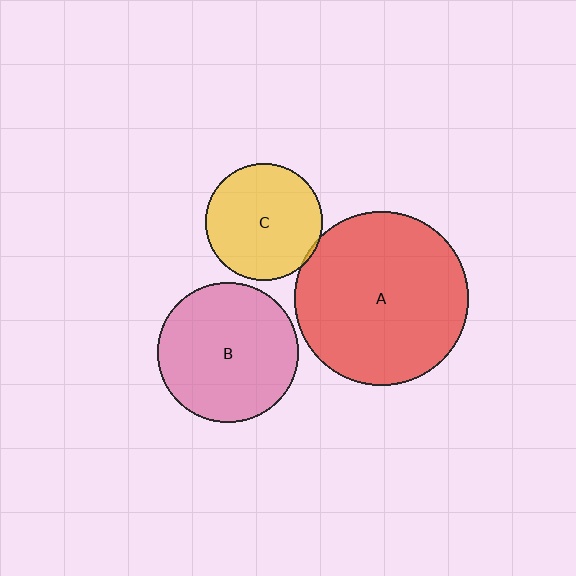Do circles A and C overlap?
Yes.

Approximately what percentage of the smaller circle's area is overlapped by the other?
Approximately 5%.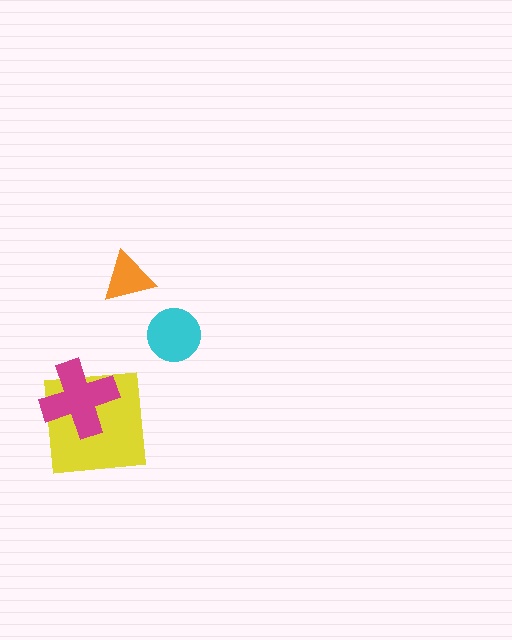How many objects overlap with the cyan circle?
0 objects overlap with the cyan circle.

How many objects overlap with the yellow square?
1 object overlaps with the yellow square.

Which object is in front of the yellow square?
The magenta cross is in front of the yellow square.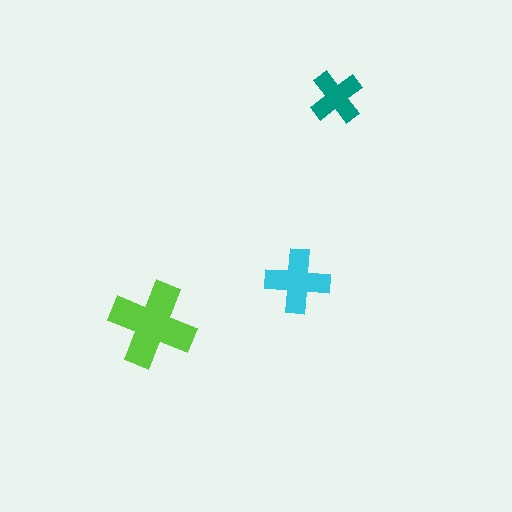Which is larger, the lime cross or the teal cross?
The lime one.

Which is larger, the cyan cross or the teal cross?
The cyan one.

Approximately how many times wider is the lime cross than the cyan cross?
About 1.5 times wider.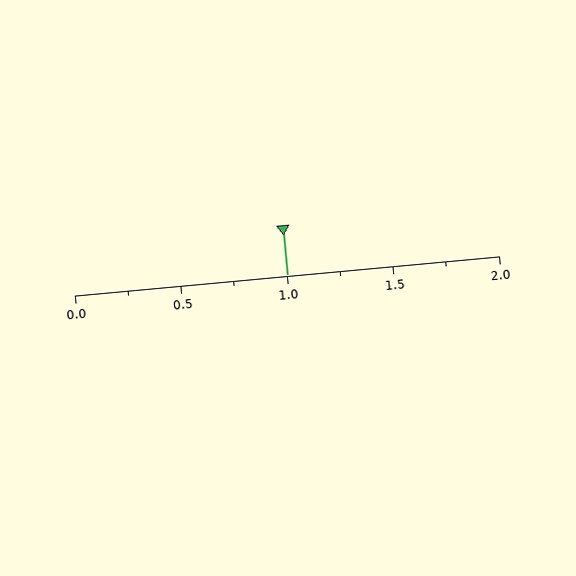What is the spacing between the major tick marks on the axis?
The major ticks are spaced 0.5 apart.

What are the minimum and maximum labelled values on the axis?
The axis runs from 0.0 to 2.0.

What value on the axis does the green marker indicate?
The marker indicates approximately 1.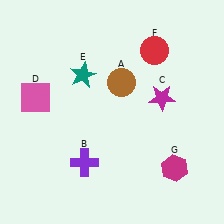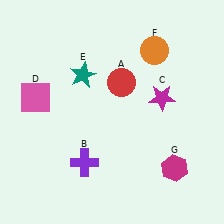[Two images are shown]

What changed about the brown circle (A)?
In Image 1, A is brown. In Image 2, it changed to red.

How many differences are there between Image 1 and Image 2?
There are 2 differences between the two images.